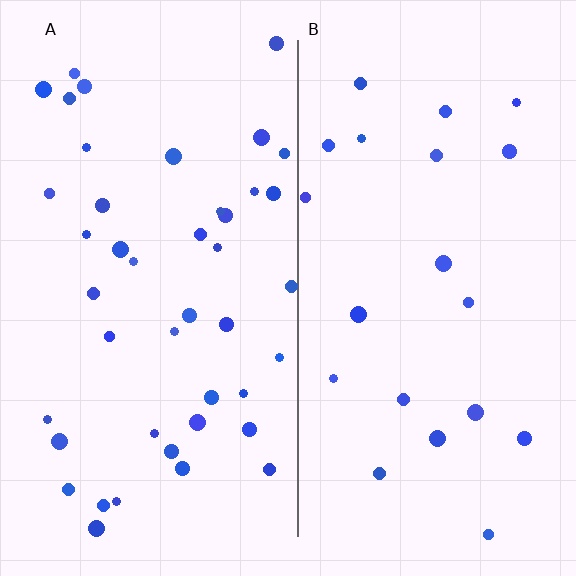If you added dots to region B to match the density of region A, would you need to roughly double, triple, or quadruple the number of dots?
Approximately double.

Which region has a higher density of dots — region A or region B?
A (the left).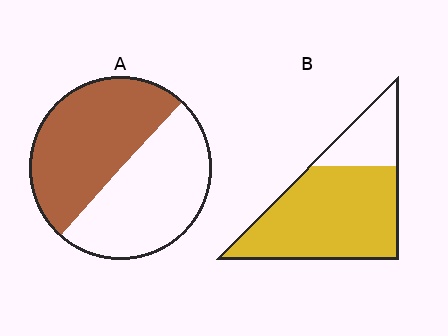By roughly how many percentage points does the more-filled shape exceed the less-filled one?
By roughly 25 percentage points (B over A).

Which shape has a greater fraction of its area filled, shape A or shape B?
Shape B.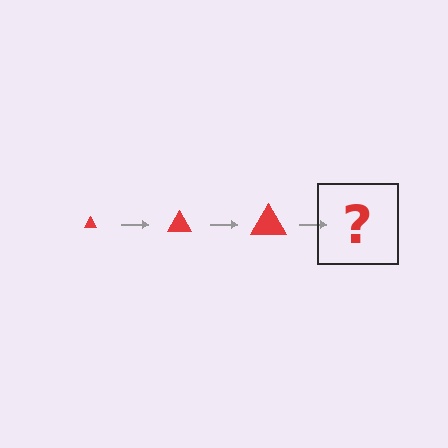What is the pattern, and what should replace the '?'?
The pattern is that the triangle gets progressively larger each step. The '?' should be a red triangle, larger than the previous one.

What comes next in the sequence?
The next element should be a red triangle, larger than the previous one.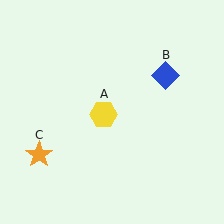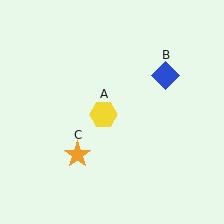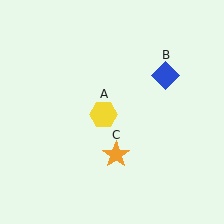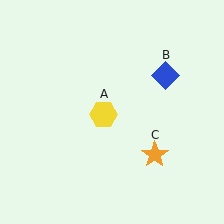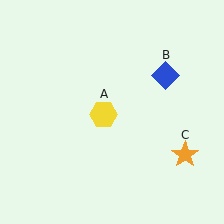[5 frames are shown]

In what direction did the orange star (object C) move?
The orange star (object C) moved right.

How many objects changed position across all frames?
1 object changed position: orange star (object C).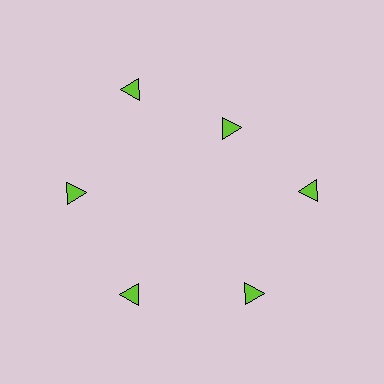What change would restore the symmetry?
The symmetry would be restored by moving it outward, back onto the ring so that all 6 triangles sit at equal angles and equal distance from the center.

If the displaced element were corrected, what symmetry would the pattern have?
It would have 6-fold rotational symmetry — the pattern would map onto itself every 60 degrees.